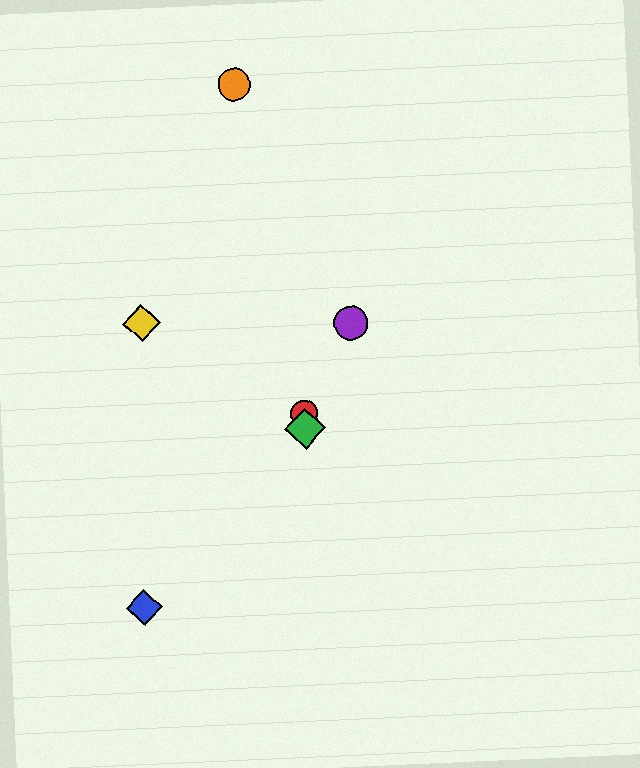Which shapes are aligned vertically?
The red circle, the green diamond are aligned vertically.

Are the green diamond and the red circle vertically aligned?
Yes, both are at x≈305.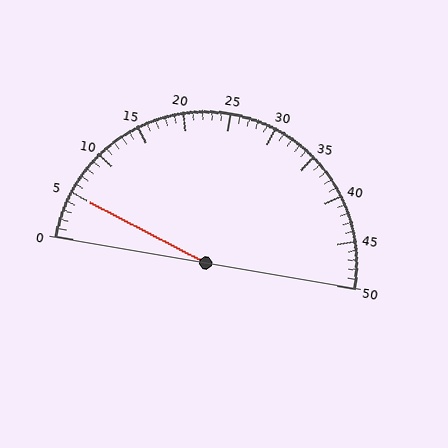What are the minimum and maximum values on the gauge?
The gauge ranges from 0 to 50.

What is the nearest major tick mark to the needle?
The nearest major tick mark is 5.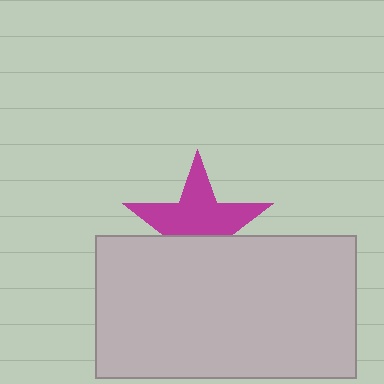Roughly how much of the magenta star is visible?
About half of it is visible (roughly 62%).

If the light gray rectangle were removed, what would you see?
You would see the complete magenta star.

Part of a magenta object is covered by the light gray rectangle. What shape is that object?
It is a star.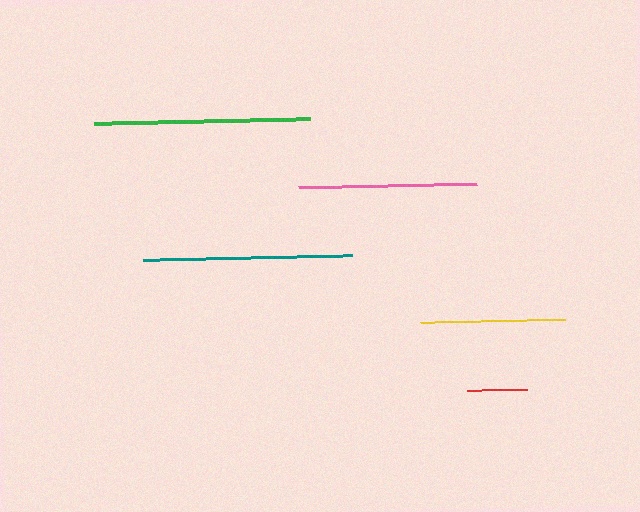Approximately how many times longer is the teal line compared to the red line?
The teal line is approximately 3.5 times the length of the red line.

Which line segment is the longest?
The green line is the longest at approximately 216 pixels.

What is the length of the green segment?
The green segment is approximately 216 pixels long.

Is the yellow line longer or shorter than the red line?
The yellow line is longer than the red line.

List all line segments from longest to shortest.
From longest to shortest: green, teal, pink, yellow, red.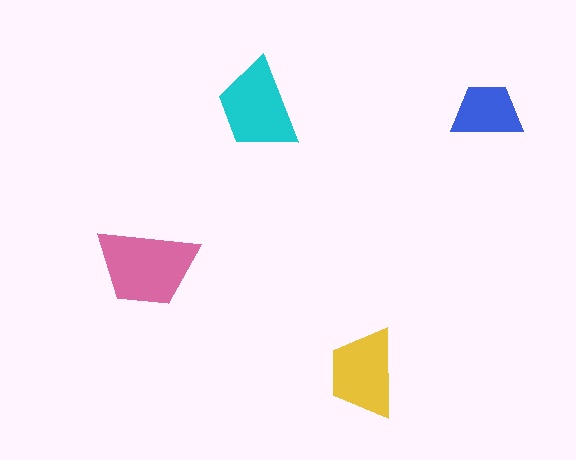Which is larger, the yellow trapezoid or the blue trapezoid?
The yellow one.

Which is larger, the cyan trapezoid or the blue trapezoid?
The cyan one.